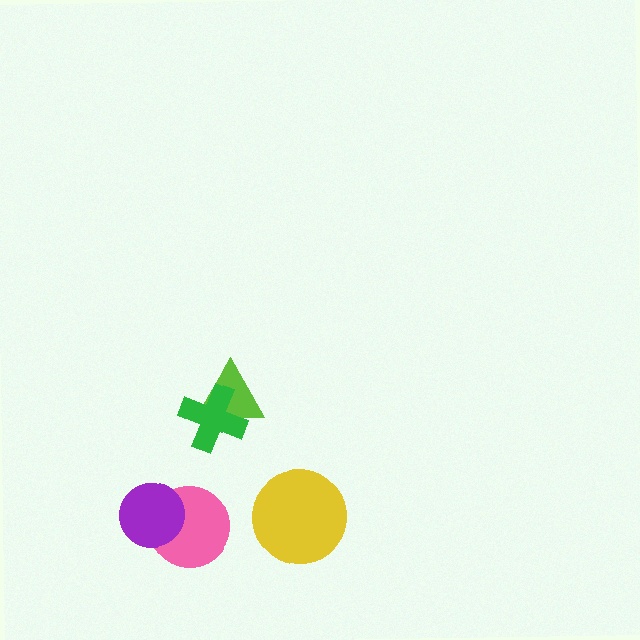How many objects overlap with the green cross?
1 object overlaps with the green cross.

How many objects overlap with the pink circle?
1 object overlaps with the pink circle.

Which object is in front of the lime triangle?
The green cross is in front of the lime triangle.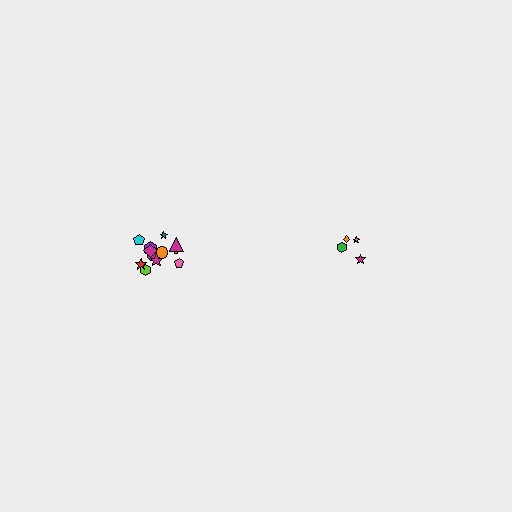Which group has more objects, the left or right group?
The left group.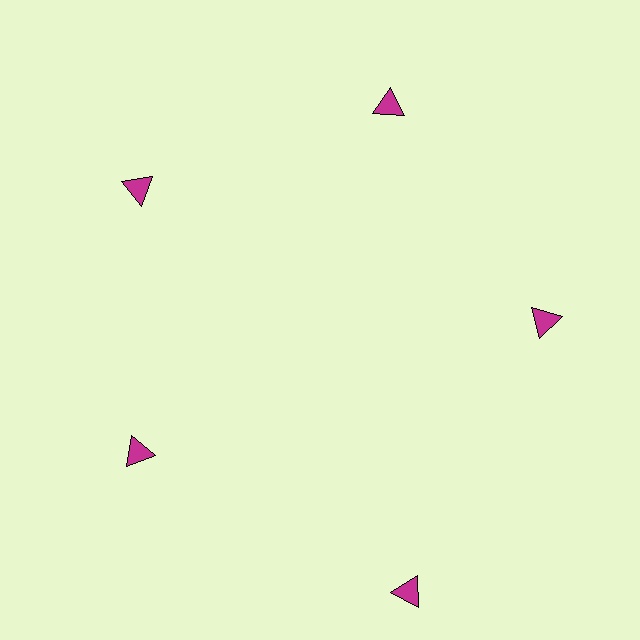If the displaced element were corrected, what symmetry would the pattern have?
It would have 5-fold rotational symmetry — the pattern would map onto itself every 72 degrees.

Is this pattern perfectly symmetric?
No. The 5 magenta triangles are arranged in a ring, but one element near the 5 o'clock position is pushed outward from the center, breaking the 5-fold rotational symmetry.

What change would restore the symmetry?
The symmetry would be restored by moving it inward, back onto the ring so that all 5 triangles sit at equal angles and equal distance from the center.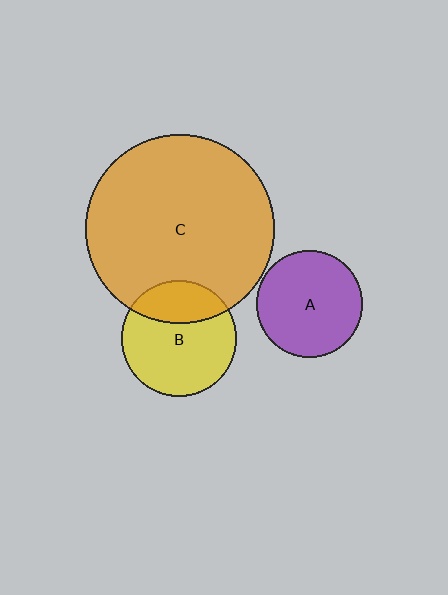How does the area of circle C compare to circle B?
Approximately 2.7 times.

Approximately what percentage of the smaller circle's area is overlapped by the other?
Approximately 30%.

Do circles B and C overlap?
Yes.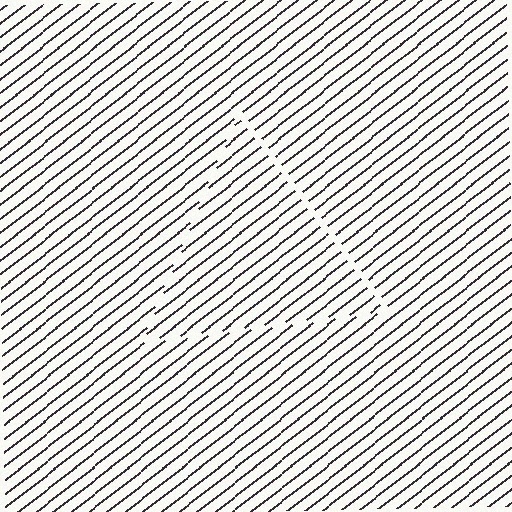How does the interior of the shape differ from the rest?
The interior of the shape contains the same grating, shifted by half a period — the contour is defined by the phase discontinuity where line-ends from the inner and outer gratings abut.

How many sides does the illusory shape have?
3 sides — the line-ends trace a triangle.